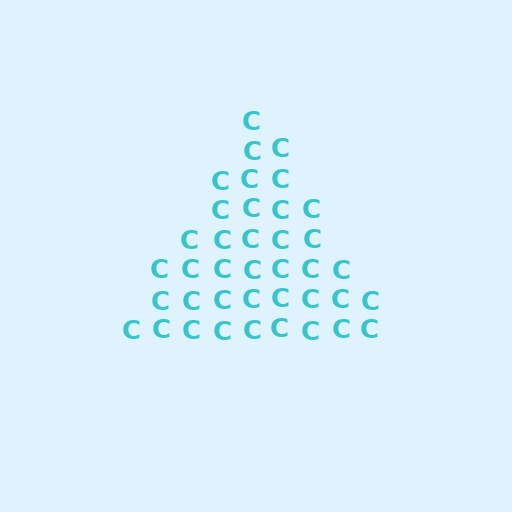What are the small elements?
The small elements are letter C's.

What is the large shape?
The large shape is a triangle.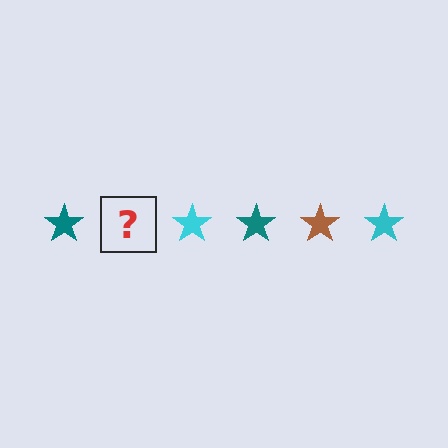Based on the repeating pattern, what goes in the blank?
The blank should be a brown star.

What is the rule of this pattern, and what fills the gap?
The rule is that the pattern cycles through teal, brown, cyan stars. The gap should be filled with a brown star.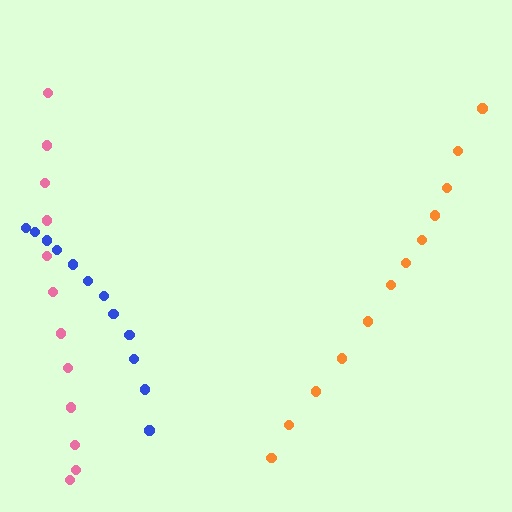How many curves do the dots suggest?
There are 3 distinct paths.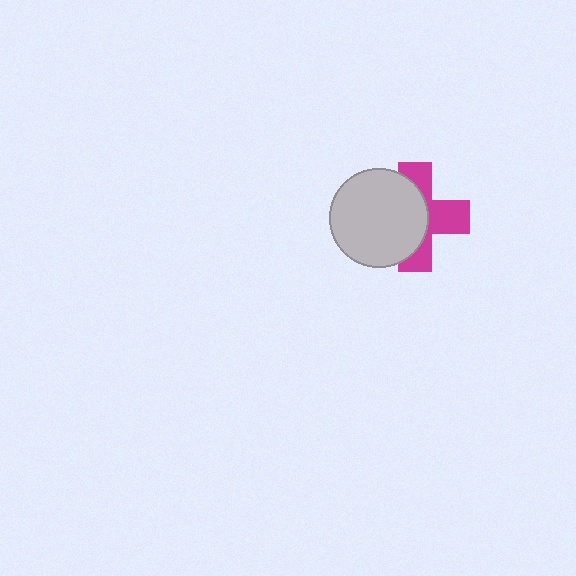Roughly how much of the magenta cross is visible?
About half of it is visible (roughly 46%).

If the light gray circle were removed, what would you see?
You would see the complete magenta cross.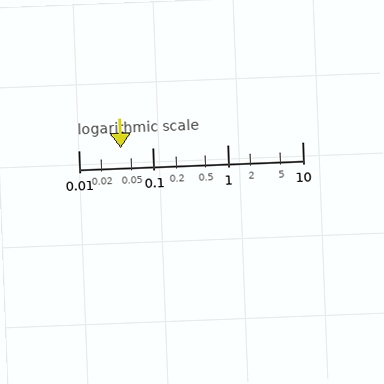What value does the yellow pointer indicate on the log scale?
The pointer indicates approximately 0.037.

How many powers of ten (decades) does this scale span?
The scale spans 3 decades, from 0.01 to 10.